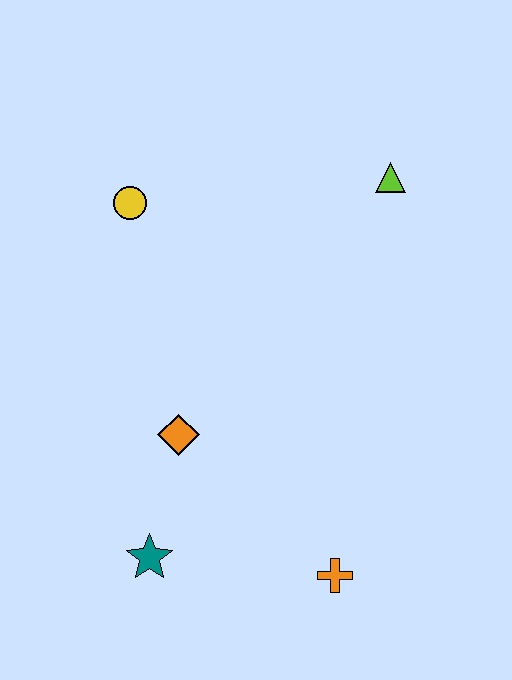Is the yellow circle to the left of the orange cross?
Yes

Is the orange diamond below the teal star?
No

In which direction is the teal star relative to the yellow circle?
The teal star is below the yellow circle.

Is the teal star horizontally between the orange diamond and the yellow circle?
Yes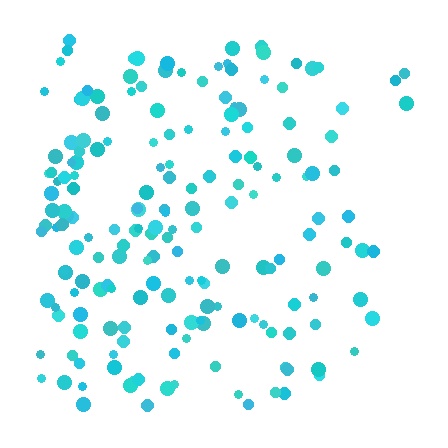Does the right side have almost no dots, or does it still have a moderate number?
Still a moderate number, just noticeably fewer than the left.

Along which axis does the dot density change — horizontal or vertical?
Horizontal.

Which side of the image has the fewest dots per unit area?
The right.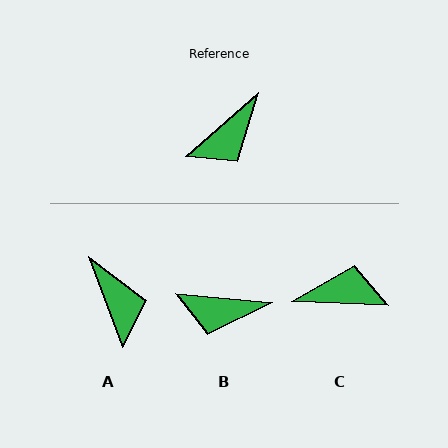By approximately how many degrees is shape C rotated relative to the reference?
Approximately 137 degrees counter-clockwise.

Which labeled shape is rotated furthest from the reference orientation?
C, about 137 degrees away.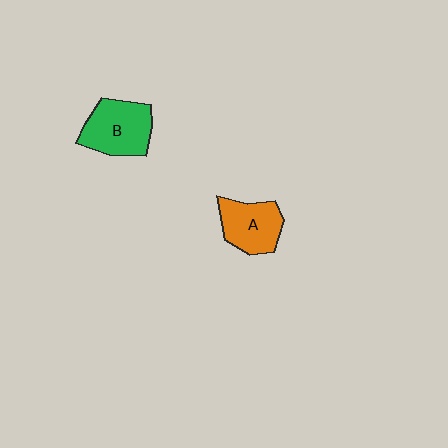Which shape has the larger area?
Shape B (green).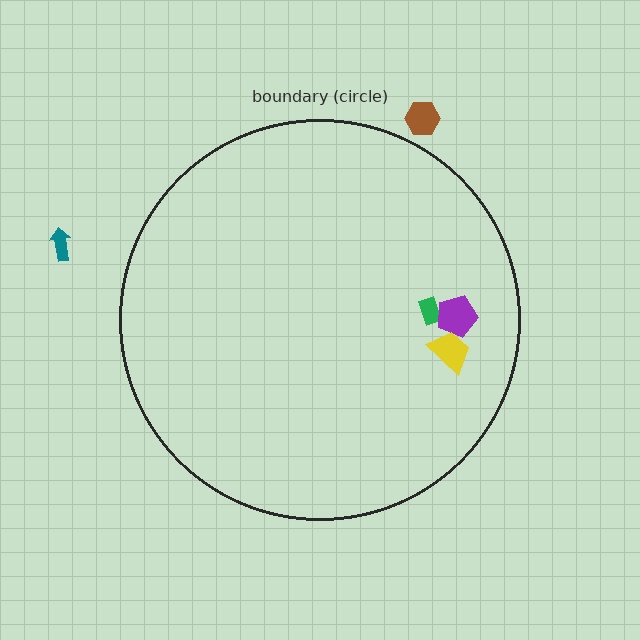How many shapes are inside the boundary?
3 inside, 2 outside.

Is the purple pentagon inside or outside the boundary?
Inside.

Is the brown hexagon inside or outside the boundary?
Outside.